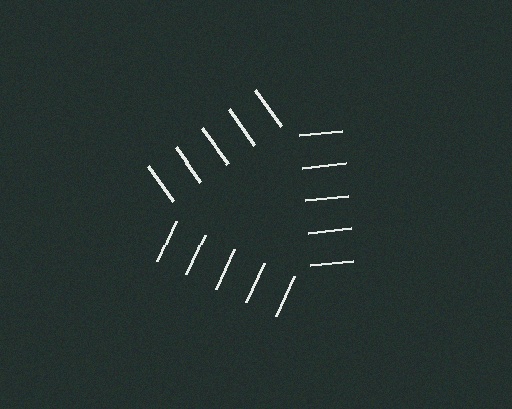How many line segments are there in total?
15 — 5 along each of the 3 edges.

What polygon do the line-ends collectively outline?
An illusory triangle — the line segments terminate on its edges but no continuous stroke is drawn.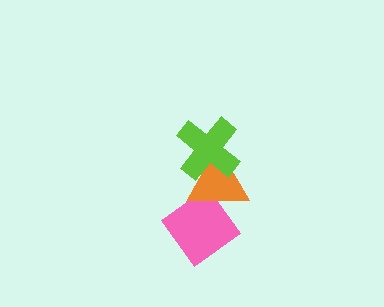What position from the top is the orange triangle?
The orange triangle is 2nd from the top.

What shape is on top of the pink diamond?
The orange triangle is on top of the pink diamond.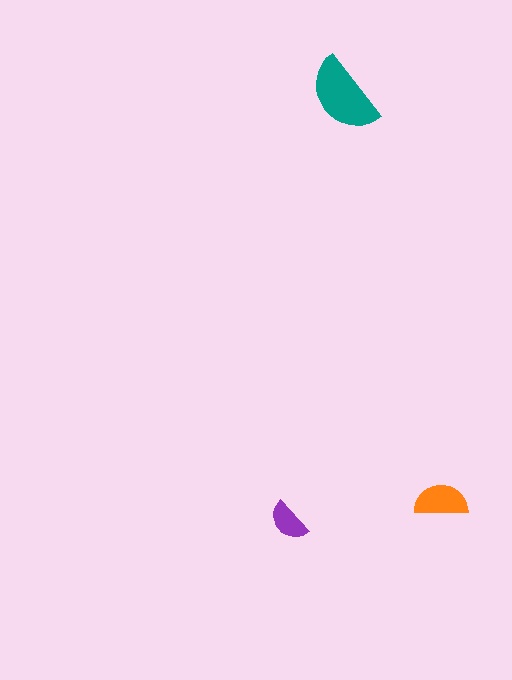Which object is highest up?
The teal semicircle is topmost.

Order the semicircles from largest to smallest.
the teal one, the orange one, the purple one.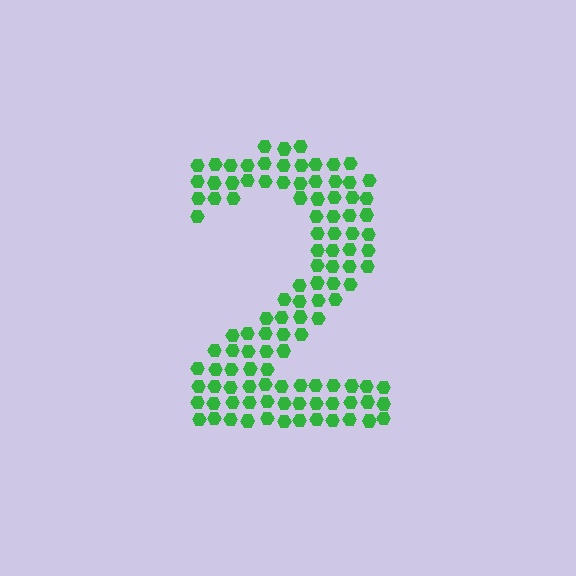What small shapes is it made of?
It is made of small hexagons.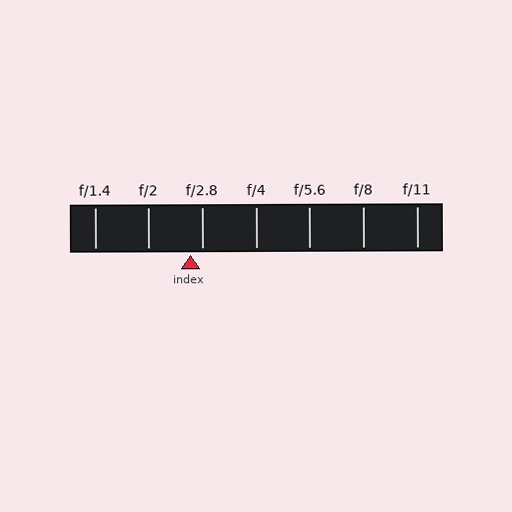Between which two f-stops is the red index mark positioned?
The index mark is between f/2 and f/2.8.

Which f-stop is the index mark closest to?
The index mark is closest to f/2.8.